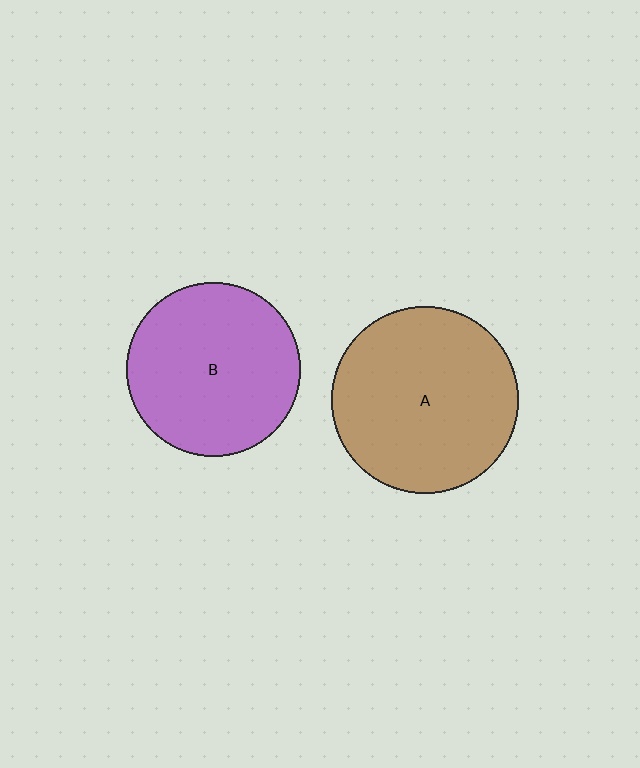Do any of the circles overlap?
No, none of the circles overlap.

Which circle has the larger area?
Circle A (brown).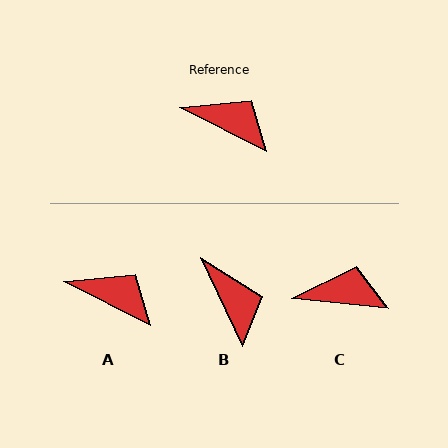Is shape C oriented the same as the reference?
No, it is off by about 21 degrees.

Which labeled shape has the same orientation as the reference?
A.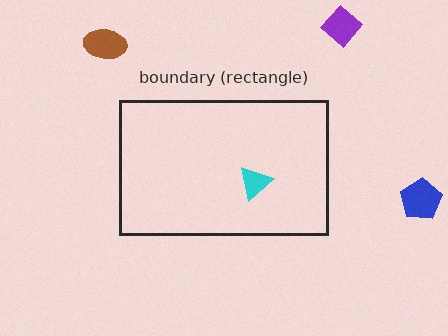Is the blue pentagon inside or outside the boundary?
Outside.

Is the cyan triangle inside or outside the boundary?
Inside.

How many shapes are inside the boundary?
1 inside, 3 outside.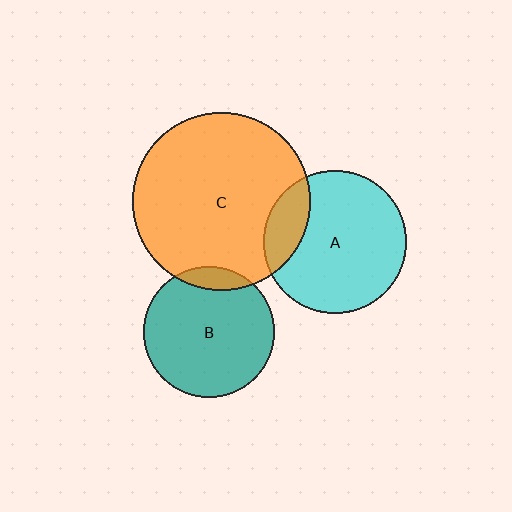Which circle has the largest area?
Circle C (orange).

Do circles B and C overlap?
Yes.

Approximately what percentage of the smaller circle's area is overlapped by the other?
Approximately 10%.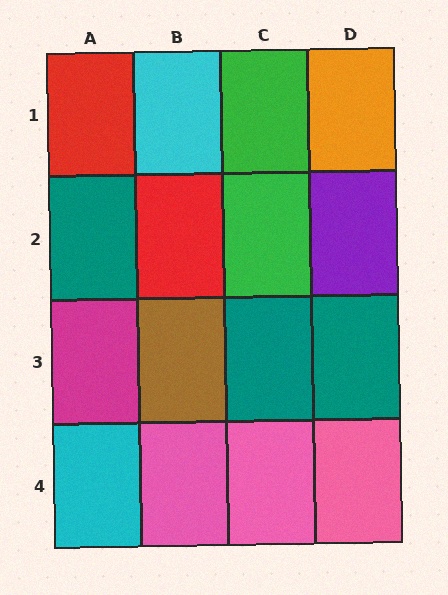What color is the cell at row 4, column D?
Pink.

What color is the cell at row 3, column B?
Brown.